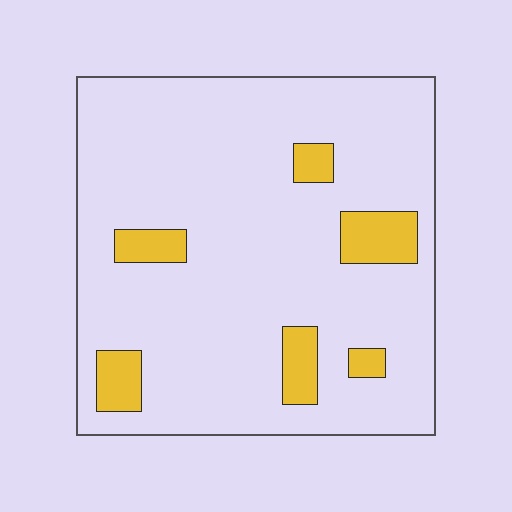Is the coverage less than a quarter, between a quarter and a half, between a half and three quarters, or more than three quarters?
Less than a quarter.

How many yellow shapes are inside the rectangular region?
6.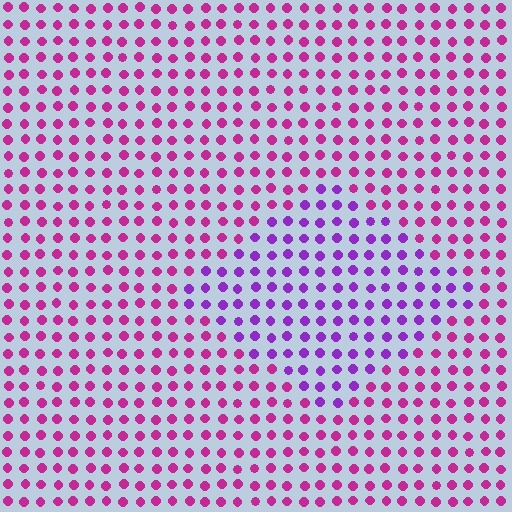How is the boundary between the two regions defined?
The boundary is defined purely by a slight shift in hue (about 38 degrees). Spacing, size, and orientation are identical on both sides.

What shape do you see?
I see a diamond.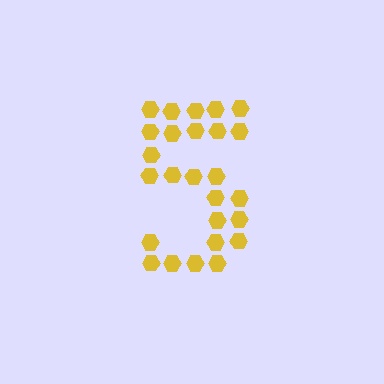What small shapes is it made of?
It is made of small hexagons.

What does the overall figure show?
The overall figure shows the digit 5.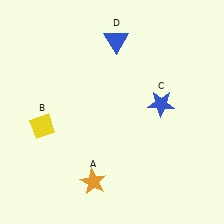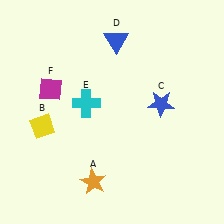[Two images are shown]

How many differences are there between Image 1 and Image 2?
There are 2 differences between the two images.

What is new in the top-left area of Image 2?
A magenta diamond (F) was added in the top-left area of Image 2.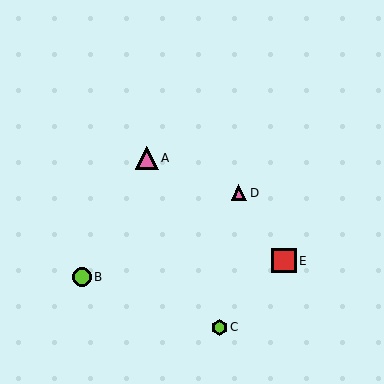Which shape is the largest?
The red square (labeled E) is the largest.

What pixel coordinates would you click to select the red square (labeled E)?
Click at (284, 261) to select the red square E.